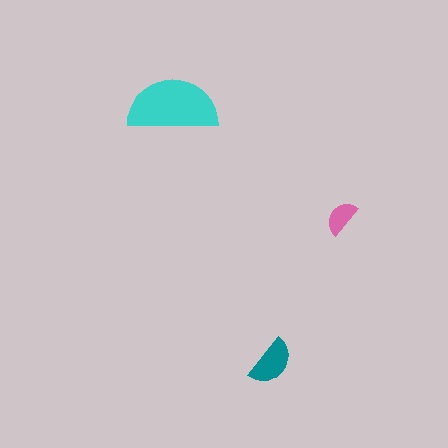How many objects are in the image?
There are 3 objects in the image.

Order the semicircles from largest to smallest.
the cyan one, the teal one, the pink one.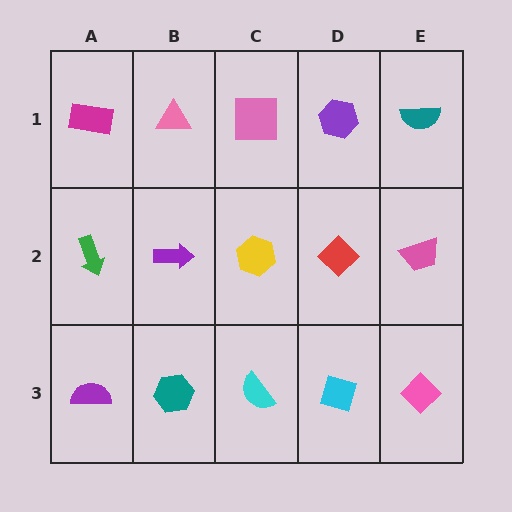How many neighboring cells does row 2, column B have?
4.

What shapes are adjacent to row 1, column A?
A green arrow (row 2, column A), a pink triangle (row 1, column B).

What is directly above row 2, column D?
A purple hexagon.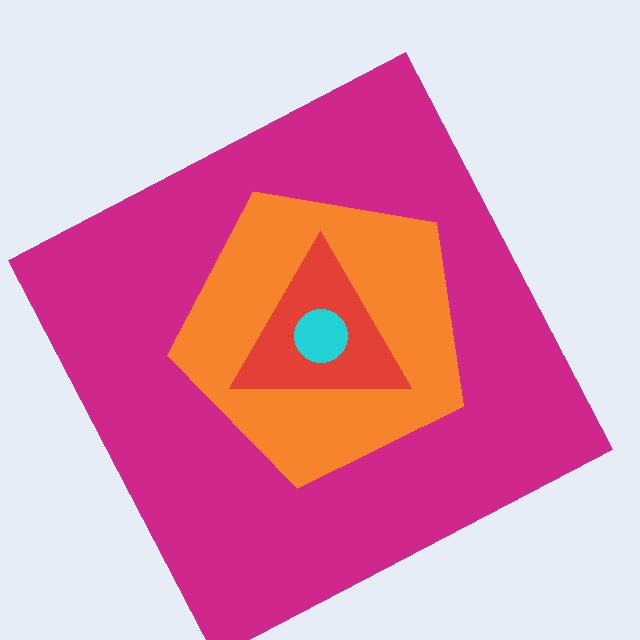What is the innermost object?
The cyan circle.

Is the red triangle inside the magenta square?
Yes.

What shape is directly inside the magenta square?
The orange pentagon.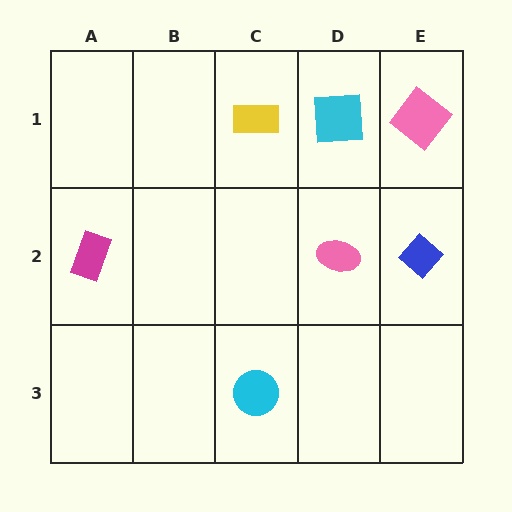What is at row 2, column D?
A pink ellipse.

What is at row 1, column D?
A cyan square.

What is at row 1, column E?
A pink diamond.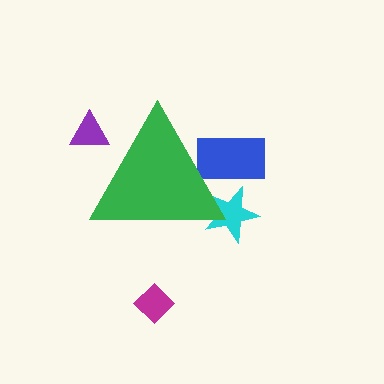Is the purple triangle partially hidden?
Yes, the purple triangle is partially hidden behind the green triangle.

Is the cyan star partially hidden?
Yes, the cyan star is partially hidden behind the green triangle.